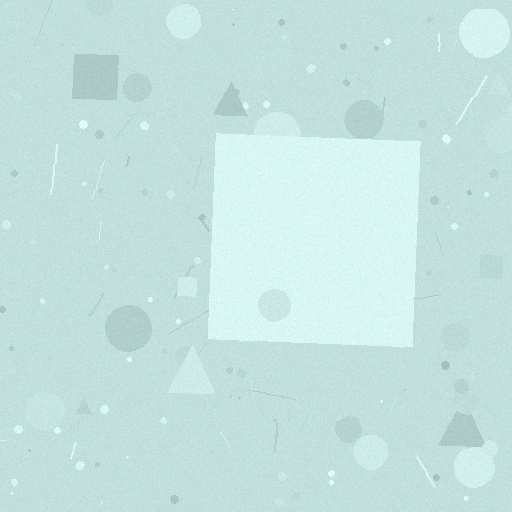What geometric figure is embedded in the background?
A square is embedded in the background.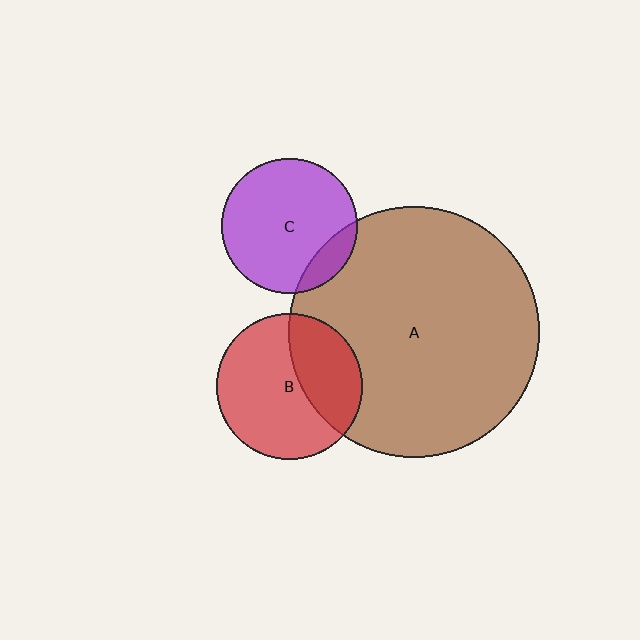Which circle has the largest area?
Circle A (brown).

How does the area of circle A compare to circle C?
Approximately 3.4 times.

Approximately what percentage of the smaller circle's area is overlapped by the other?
Approximately 35%.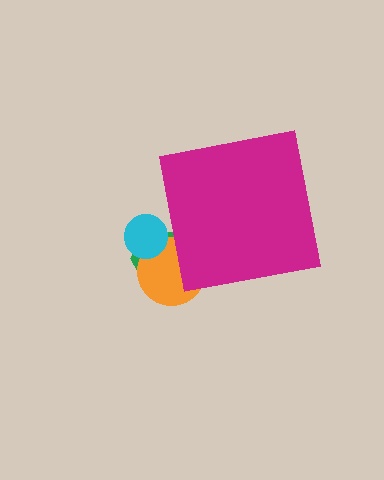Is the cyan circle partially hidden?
Yes, the cyan circle is partially hidden behind the magenta square.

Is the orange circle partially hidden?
Yes, the orange circle is partially hidden behind the magenta square.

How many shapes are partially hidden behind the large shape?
3 shapes are partially hidden.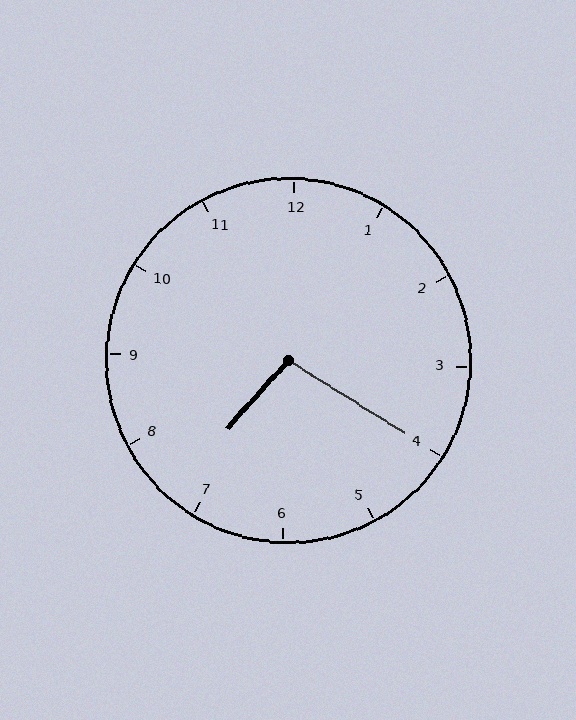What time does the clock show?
7:20.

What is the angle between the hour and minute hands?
Approximately 100 degrees.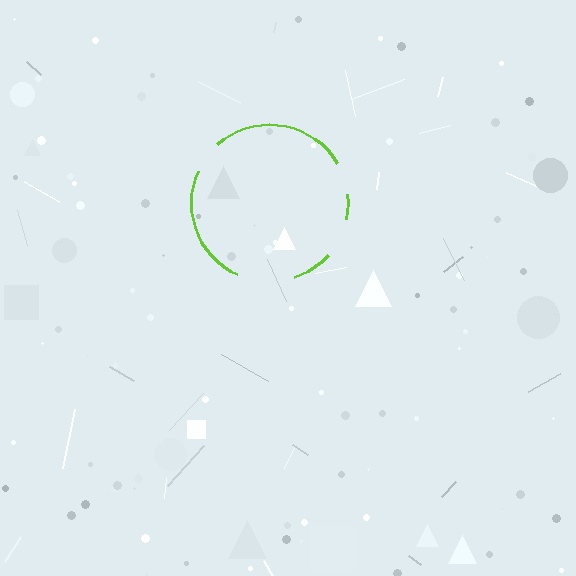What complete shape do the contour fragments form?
The contour fragments form a circle.